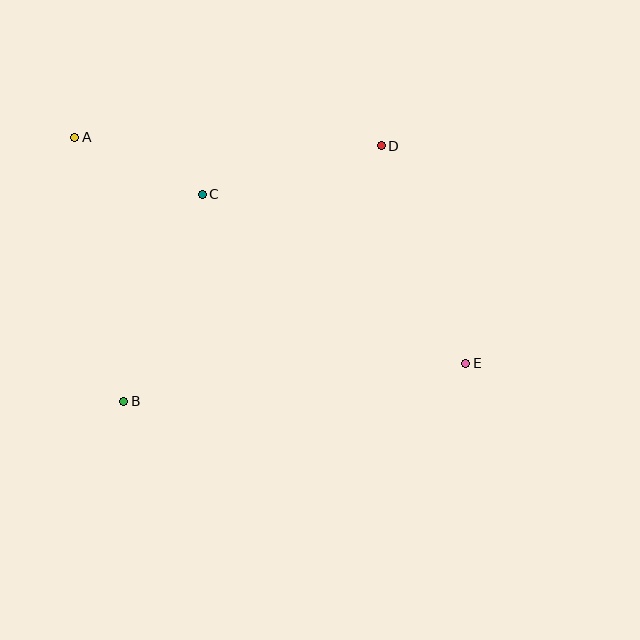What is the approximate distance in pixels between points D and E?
The distance between D and E is approximately 234 pixels.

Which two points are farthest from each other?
Points A and E are farthest from each other.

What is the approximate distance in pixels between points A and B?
The distance between A and B is approximately 269 pixels.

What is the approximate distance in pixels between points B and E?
The distance between B and E is approximately 344 pixels.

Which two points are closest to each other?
Points A and C are closest to each other.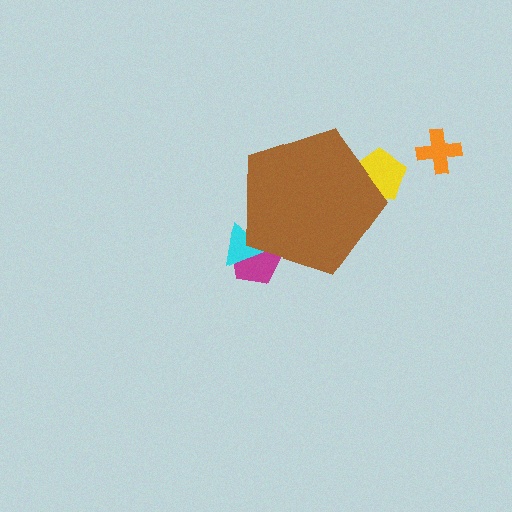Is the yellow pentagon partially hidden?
Yes, the yellow pentagon is partially hidden behind the brown pentagon.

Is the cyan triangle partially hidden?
Yes, the cyan triangle is partially hidden behind the brown pentagon.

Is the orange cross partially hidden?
No, the orange cross is fully visible.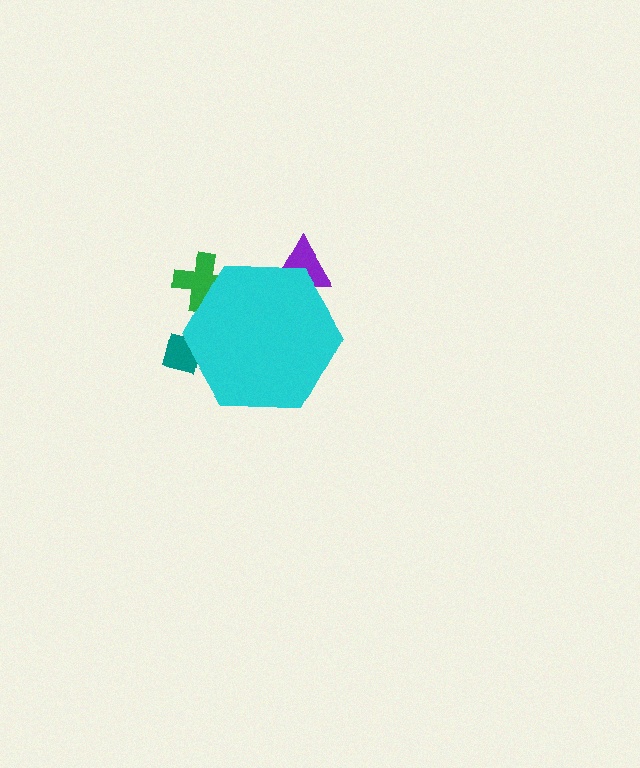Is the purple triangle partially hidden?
Yes, the purple triangle is partially hidden behind the cyan hexagon.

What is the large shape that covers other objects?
A cyan hexagon.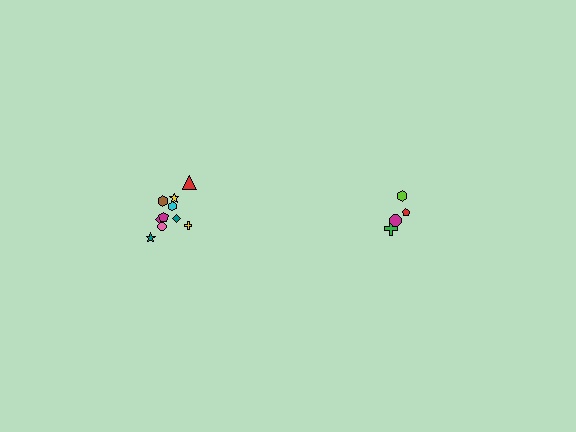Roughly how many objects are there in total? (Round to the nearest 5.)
Roughly 15 objects in total.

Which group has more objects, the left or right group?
The left group.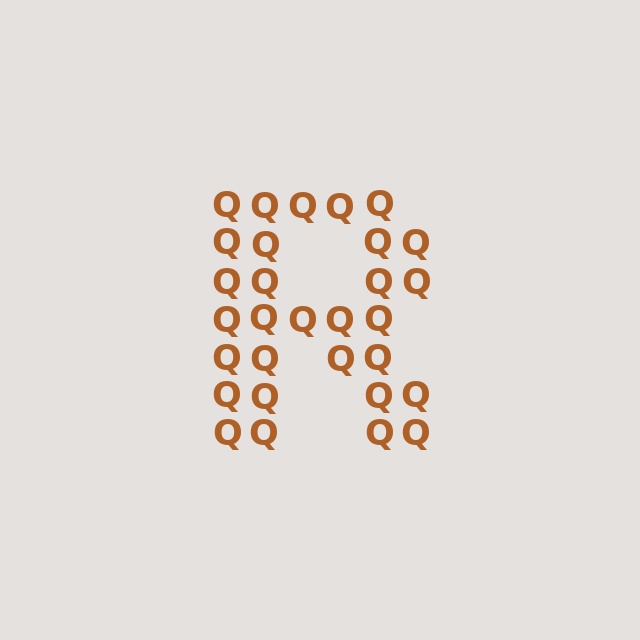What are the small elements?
The small elements are letter Q's.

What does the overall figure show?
The overall figure shows the letter R.